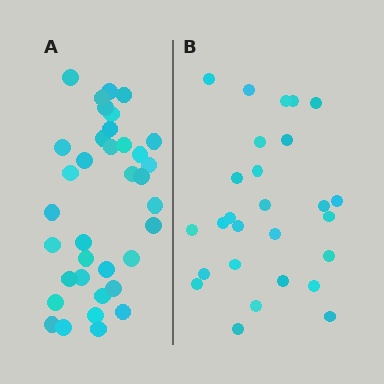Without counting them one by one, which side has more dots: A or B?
Region A (the left region) has more dots.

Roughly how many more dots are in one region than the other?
Region A has roughly 8 or so more dots than region B.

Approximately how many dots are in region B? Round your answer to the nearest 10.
About 30 dots. (The exact count is 27, which rounds to 30.)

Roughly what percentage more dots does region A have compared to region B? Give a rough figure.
About 35% more.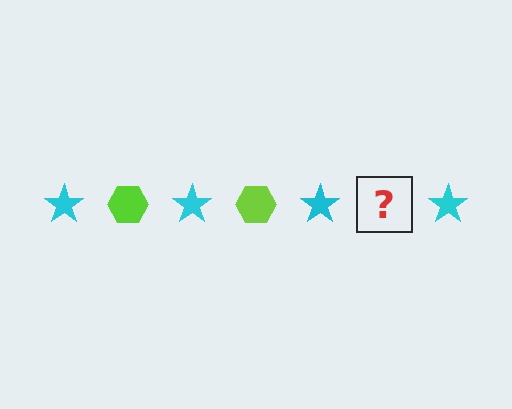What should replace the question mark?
The question mark should be replaced with a lime hexagon.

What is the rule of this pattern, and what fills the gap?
The rule is that the pattern alternates between cyan star and lime hexagon. The gap should be filled with a lime hexagon.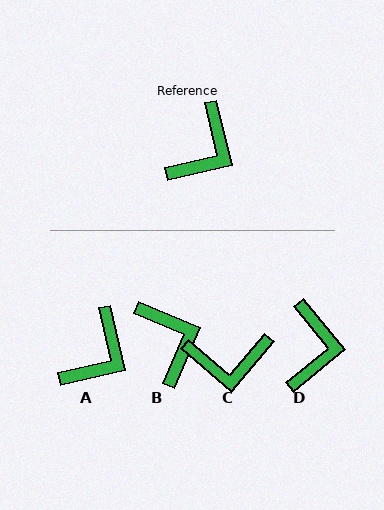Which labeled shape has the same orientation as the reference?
A.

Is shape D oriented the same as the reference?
No, it is off by about 26 degrees.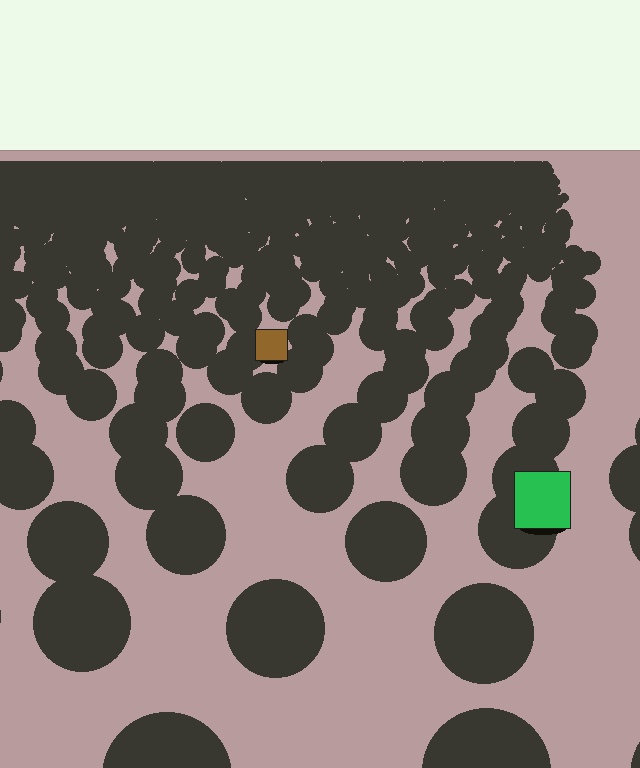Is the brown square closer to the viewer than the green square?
No. The green square is closer — you can tell from the texture gradient: the ground texture is coarser near it.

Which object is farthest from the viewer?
The brown square is farthest from the viewer. It appears smaller and the ground texture around it is denser.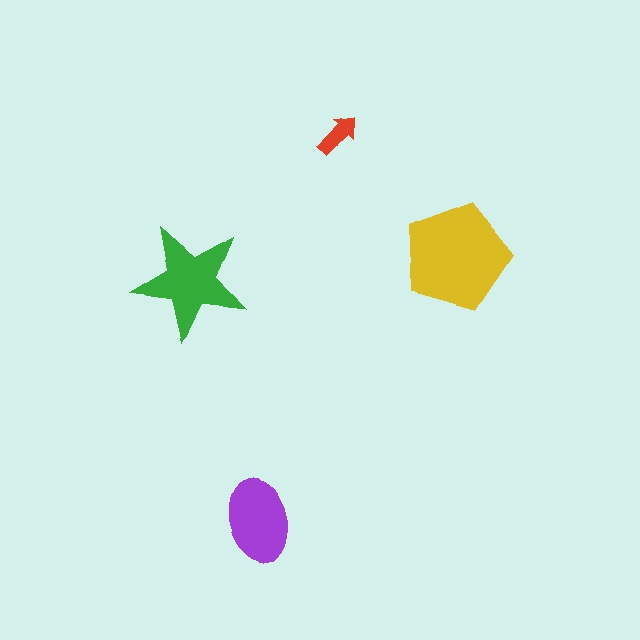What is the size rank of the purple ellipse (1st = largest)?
3rd.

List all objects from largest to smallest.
The yellow pentagon, the green star, the purple ellipse, the red arrow.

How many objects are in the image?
There are 4 objects in the image.